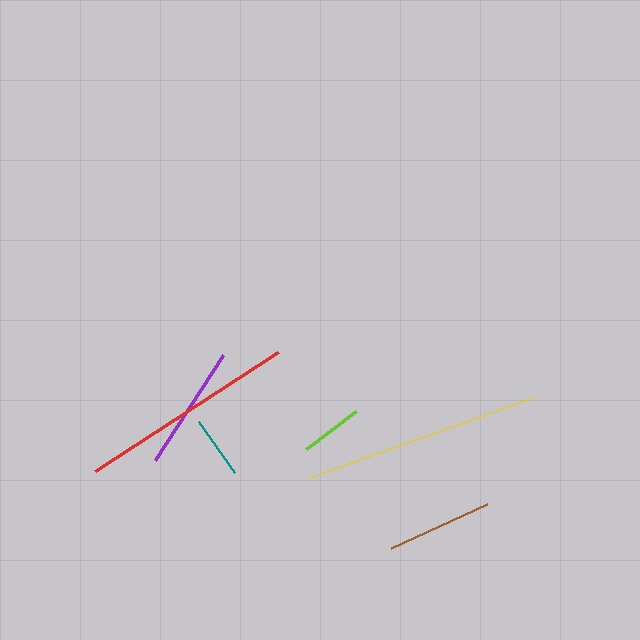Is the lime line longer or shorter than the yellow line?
The yellow line is longer than the lime line.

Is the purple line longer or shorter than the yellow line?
The yellow line is longer than the purple line.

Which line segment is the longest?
The yellow line is the longest at approximately 238 pixels.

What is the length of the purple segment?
The purple segment is approximately 125 pixels long.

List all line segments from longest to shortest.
From longest to shortest: yellow, red, purple, brown, teal, lime.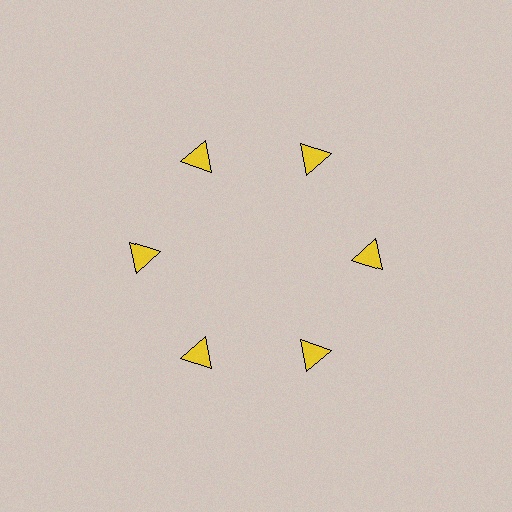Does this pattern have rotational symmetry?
Yes, this pattern has 6-fold rotational symmetry. It looks the same after rotating 60 degrees around the center.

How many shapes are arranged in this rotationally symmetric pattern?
There are 6 shapes, arranged in 6 groups of 1.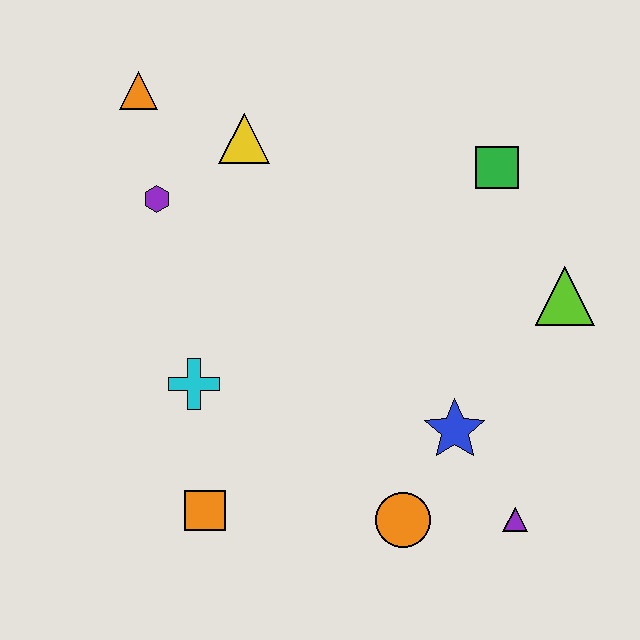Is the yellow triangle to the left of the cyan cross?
No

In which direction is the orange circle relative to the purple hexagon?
The orange circle is below the purple hexagon.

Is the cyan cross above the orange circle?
Yes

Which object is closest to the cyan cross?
The orange square is closest to the cyan cross.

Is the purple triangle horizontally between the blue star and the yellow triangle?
No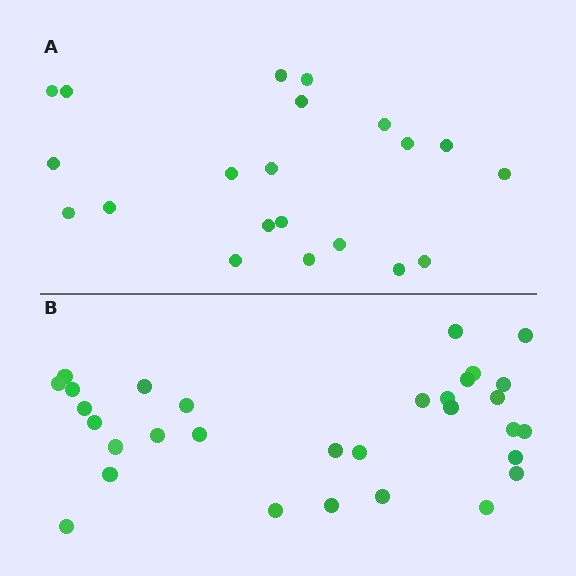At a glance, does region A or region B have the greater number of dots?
Region B (the bottom region) has more dots.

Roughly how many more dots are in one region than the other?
Region B has roughly 10 or so more dots than region A.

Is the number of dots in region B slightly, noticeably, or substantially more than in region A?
Region B has substantially more. The ratio is roughly 1.5 to 1.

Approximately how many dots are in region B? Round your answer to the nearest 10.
About 30 dots. (The exact count is 31, which rounds to 30.)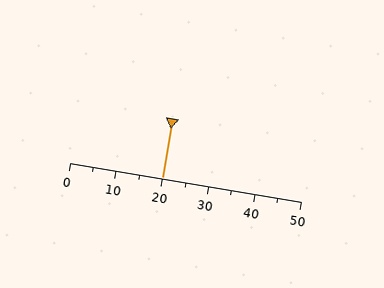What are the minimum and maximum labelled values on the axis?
The axis runs from 0 to 50.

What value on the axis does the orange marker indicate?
The marker indicates approximately 20.